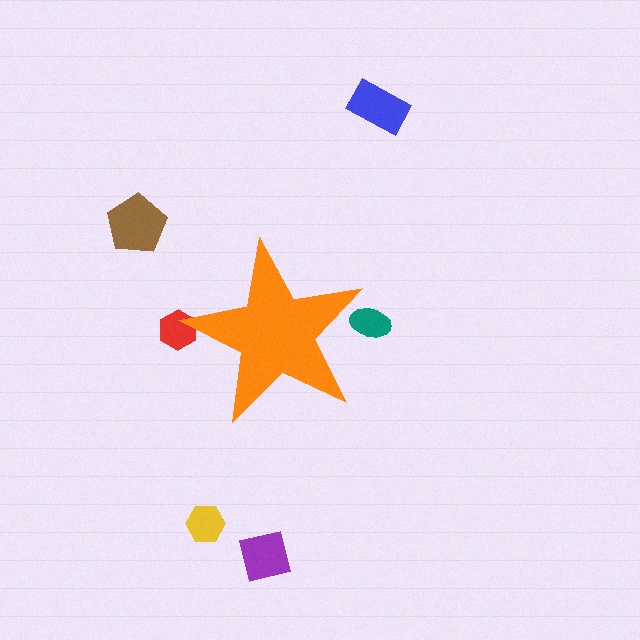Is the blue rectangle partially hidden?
No, the blue rectangle is fully visible.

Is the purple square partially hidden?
No, the purple square is fully visible.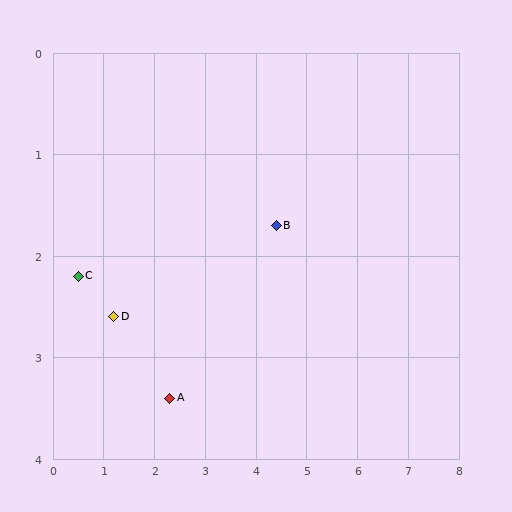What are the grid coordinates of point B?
Point B is at approximately (4.4, 1.7).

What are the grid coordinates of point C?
Point C is at approximately (0.5, 2.2).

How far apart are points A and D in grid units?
Points A and D are about 1.4 grid units apart.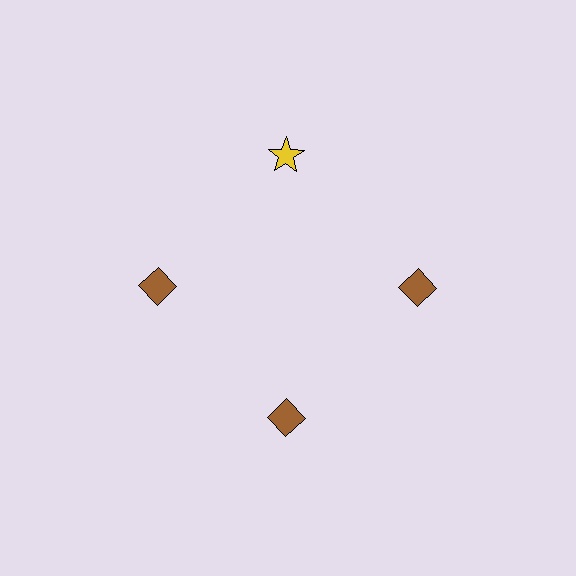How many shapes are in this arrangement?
There are 4 shapes arranged in a ring pattern.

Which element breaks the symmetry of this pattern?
The yellow star at roughly the 12 o'clock position breaks the symmetry. All other shapes are brown diamonds.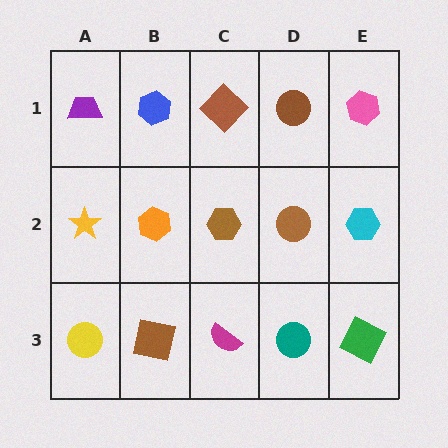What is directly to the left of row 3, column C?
A brown square.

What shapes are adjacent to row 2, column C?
A brown diamond (row 1, column C), a magenta semicircle (row 3, column C), an orange hexagon (row 2, column B), a brown circle (row 2, column D).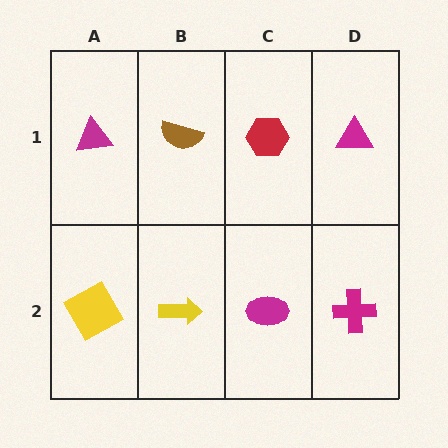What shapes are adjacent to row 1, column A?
A yellow square (row 2, column A), a brown semicircle (row 1, column B).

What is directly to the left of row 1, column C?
A brown semicircle.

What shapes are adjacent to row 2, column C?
A red hexagon (row 1, column C), a yellow arrow (row 2, column B), a magenta cross (row 2, column D).